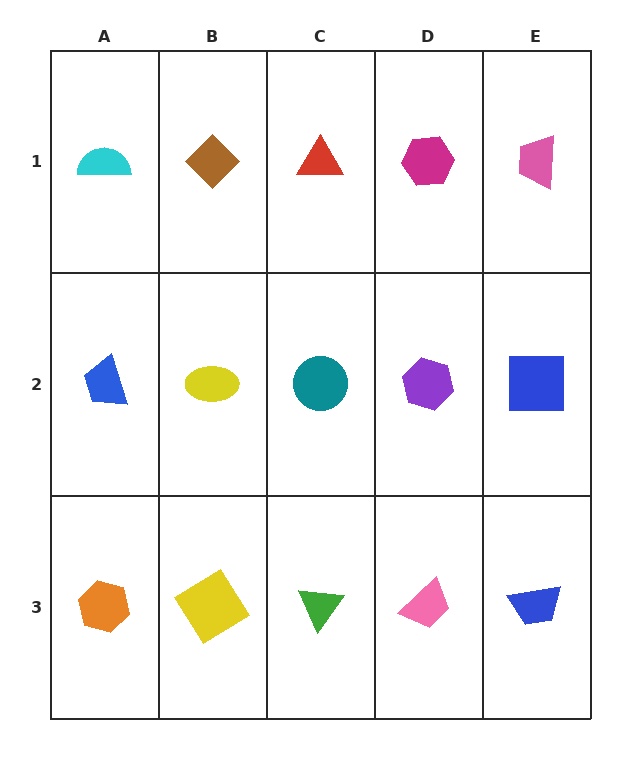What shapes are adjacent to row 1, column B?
A yellow ellipse (row 2, column B), a cyan semicircle (row 1, column A), a red triangle (row 1, column C).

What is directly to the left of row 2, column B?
A blue trapezoid.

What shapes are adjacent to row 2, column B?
A brown diamond (row 1, column B), a yellow diamond (row 3, column B), a blue trapezoid (row 2, column A), a teal circle (row 2, column C).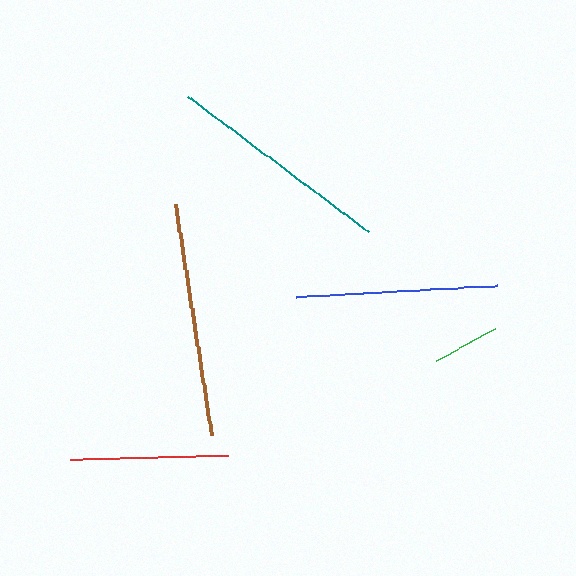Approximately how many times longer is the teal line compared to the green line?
The teal line is approximately 3.4 times the length of the green line.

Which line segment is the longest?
The brown line is the longest at approximately 234 pixels.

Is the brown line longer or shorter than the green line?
The brown line is longer than the green line.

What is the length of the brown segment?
The brown segment is approximately 234 pixels long.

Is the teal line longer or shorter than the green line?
The teal line is longer than the green line.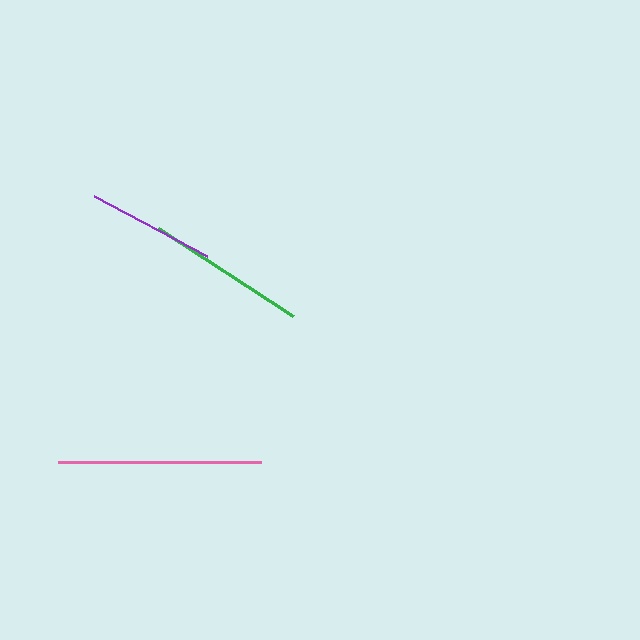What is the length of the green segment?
The green segment is approximately 161 pixels long.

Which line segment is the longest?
The pink line is the longest at approximately 203 pixels.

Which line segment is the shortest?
The purple line is the shortest at approximately 127 pixels.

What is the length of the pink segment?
The pink segment is approximately 203 pixels long.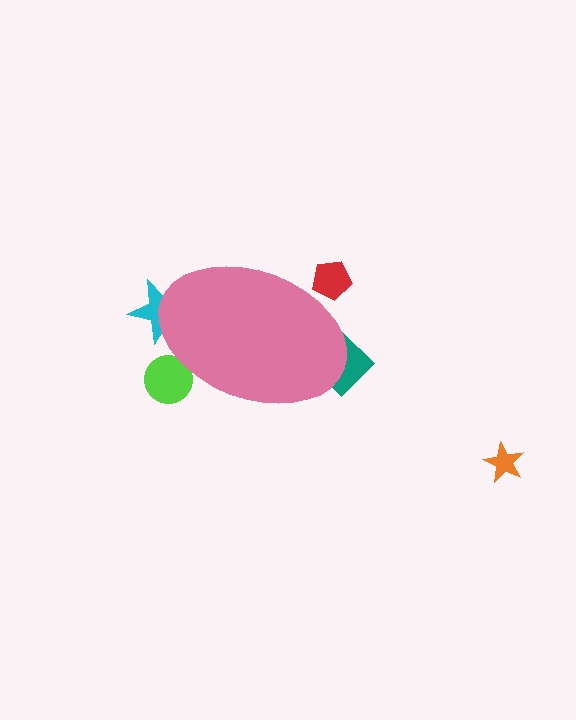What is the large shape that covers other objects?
A pink ellipse.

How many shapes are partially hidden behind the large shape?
4 shapes are partially hidden.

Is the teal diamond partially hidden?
Yes, the teal diamond is partially hidden behind the pink ellipse.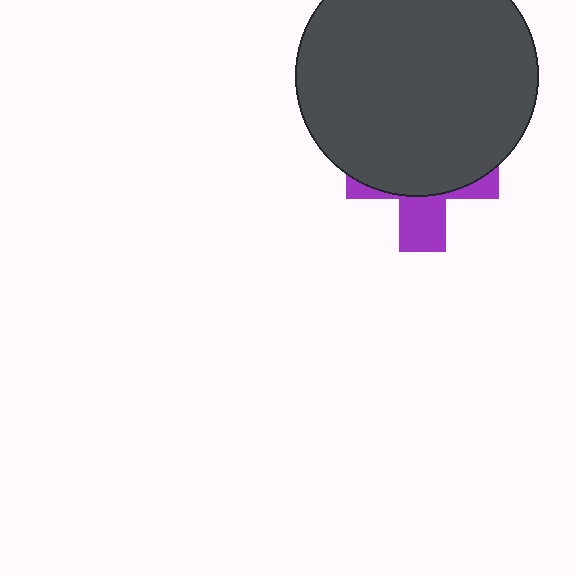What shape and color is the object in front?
The object in front is a dark gray circle.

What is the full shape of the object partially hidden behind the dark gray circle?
The partially hidden object is a purple cross.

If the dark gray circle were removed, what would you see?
You would see the complete purple cross.